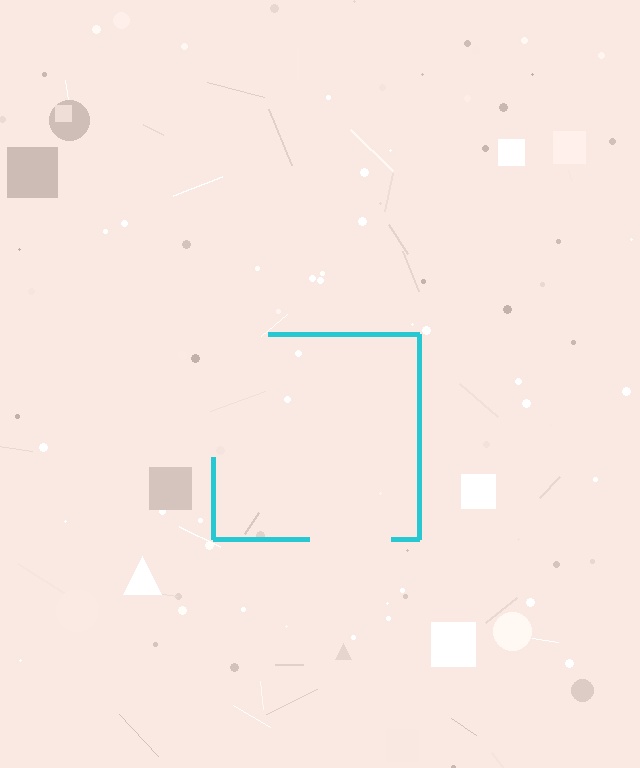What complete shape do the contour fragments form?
The contour fragments form a square.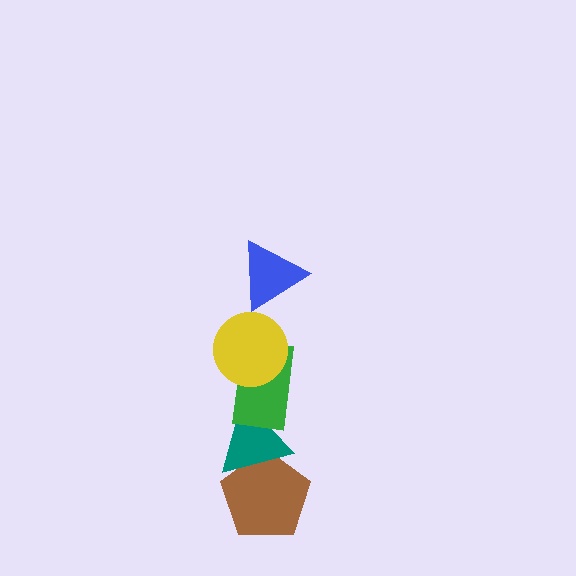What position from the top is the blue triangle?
The blue triangle is 1st from the top.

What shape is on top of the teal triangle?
The green rectangle is on top of the teal triangle.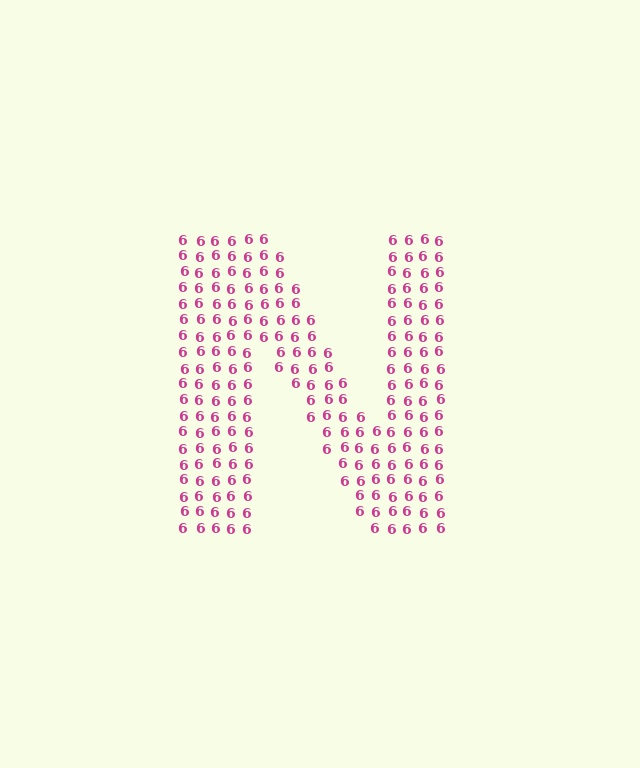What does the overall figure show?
The overall figure shows the letter N.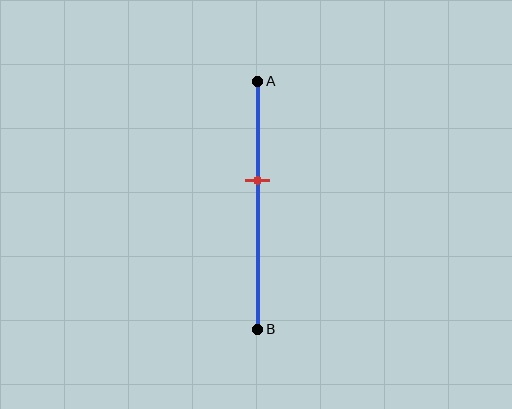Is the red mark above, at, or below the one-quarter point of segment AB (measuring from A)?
The red mark is below the one-quarter point of segment AB.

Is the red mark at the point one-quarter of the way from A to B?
No, the mark is at about 40% from A, not at the 25% one-quarter point.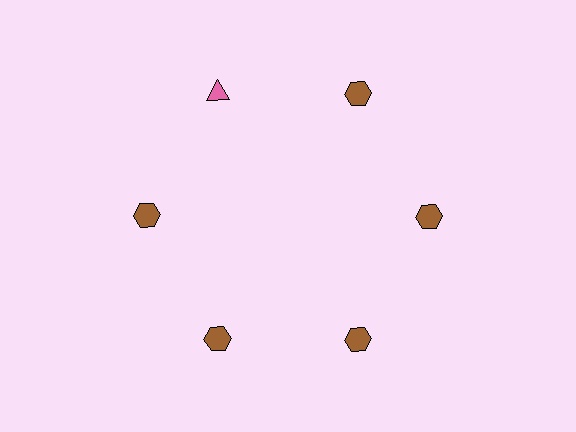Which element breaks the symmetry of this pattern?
The pink triangle at roughly the 11 o'clock position breaks the symmetry. All other shapes are brown hexagons.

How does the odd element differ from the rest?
It differs in both color (pink instead of brown) and shape (triangle instead of hexagon).